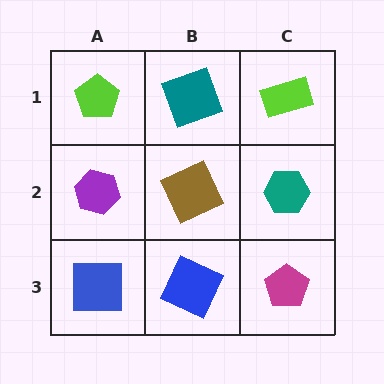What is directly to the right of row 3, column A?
A blue square.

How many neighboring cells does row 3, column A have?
2.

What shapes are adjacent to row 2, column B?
A teal square (row 1, column B), a blue square (row 3, column B), a purple hexagon (row 2, column A), a teal hexagon (row 2, column C).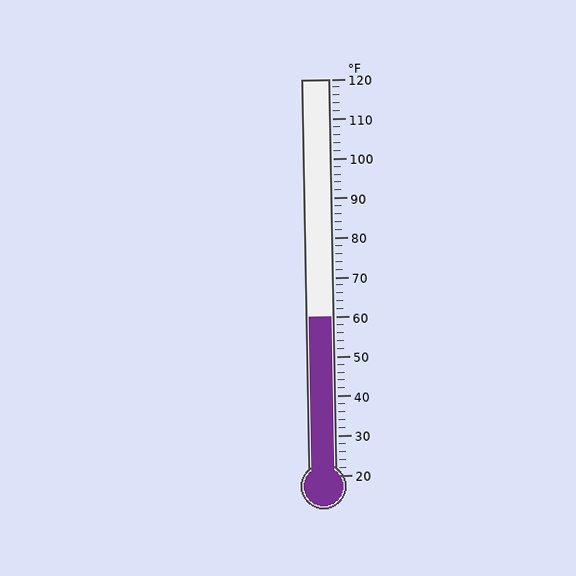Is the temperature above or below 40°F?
The temperature is above 40°F.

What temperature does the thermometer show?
The thermometer shows approximately 60°F.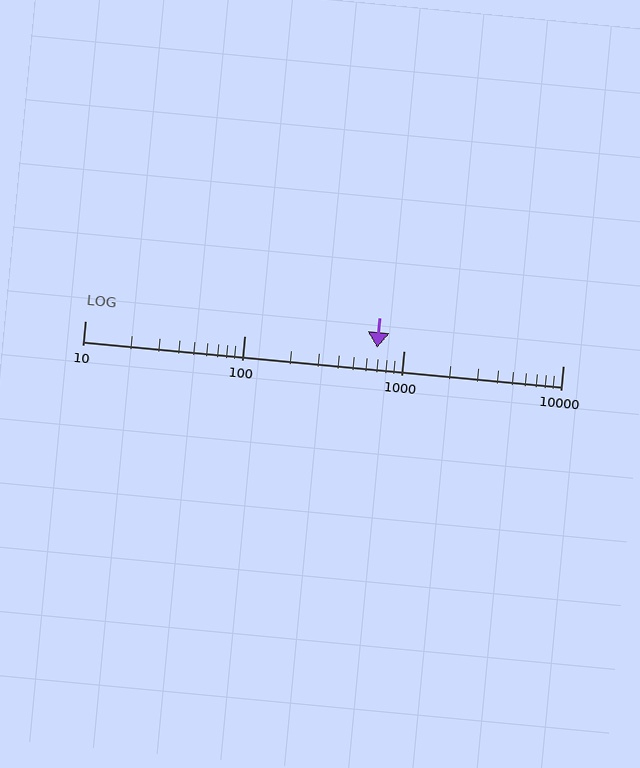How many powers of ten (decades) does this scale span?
The scale spans 3 decades, from 10 to 10000.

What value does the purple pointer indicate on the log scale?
The pointer indicates approximately 680.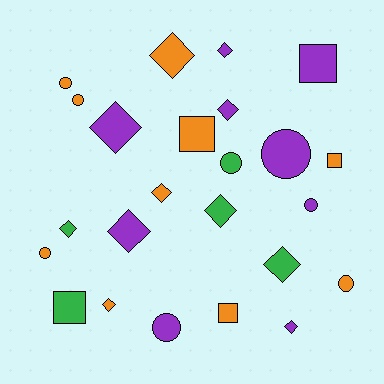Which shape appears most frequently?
Diamond, with 11 objects.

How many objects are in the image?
There are 24 objects.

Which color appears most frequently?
Orange, with 10 objects.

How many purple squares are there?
There is 1 purple square.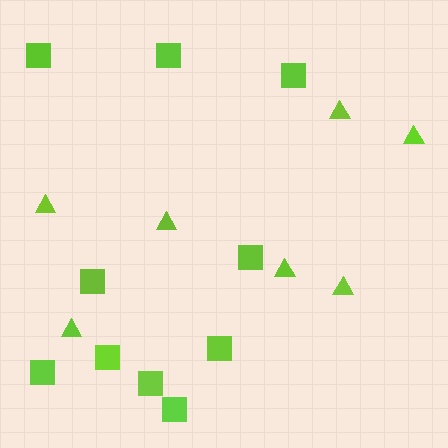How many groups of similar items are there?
There are 2 groups: one group of squares (10) and one group of triangles (7).